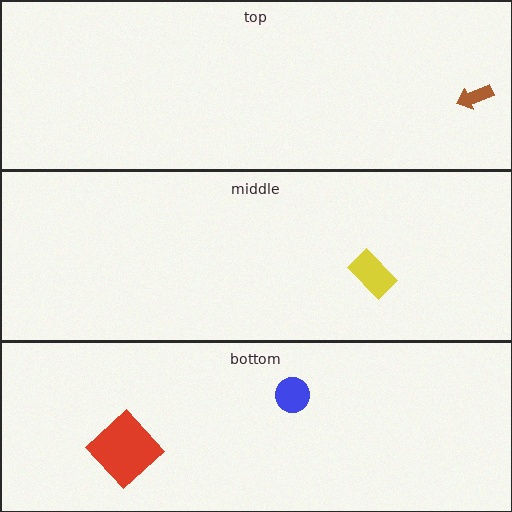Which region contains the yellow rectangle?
The middle region.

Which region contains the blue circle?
The bottom region.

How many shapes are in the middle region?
1.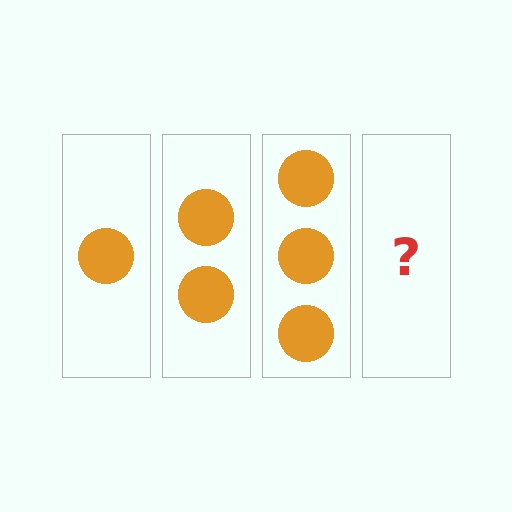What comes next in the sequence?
The next element should be 4 circles.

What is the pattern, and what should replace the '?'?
The pattern is that each step adds one more circle. The '?' should be 4 circles.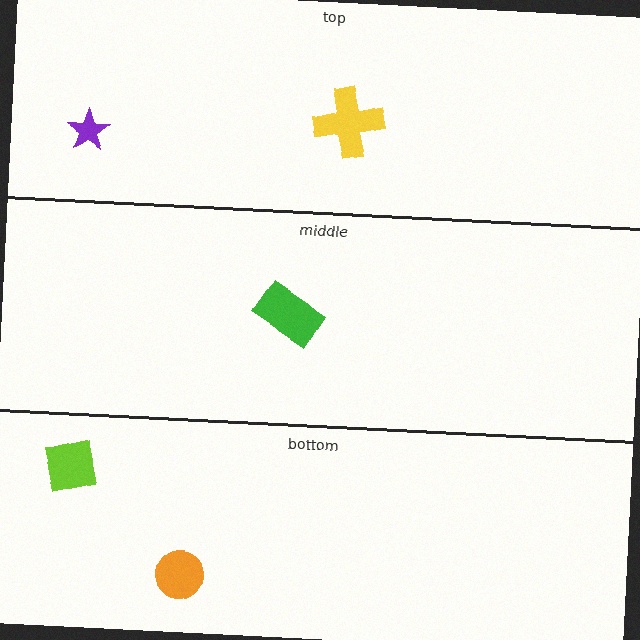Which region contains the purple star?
The top region.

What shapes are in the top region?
The purple star, the yellow cross.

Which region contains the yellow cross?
The top region.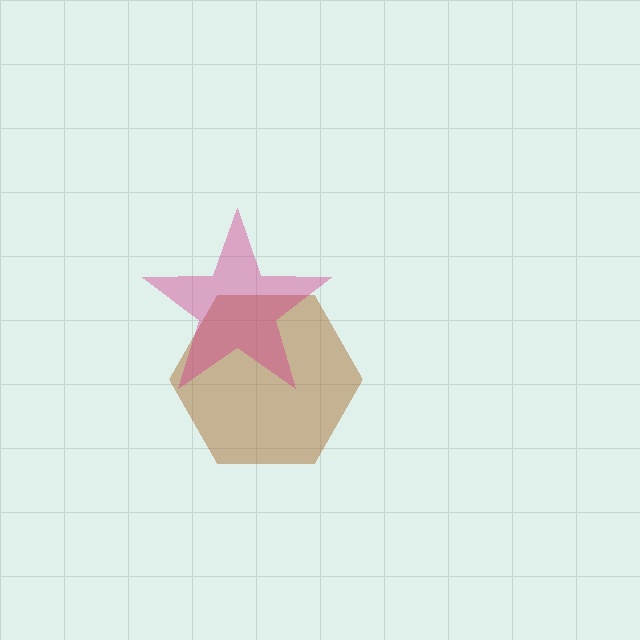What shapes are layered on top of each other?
The layered shapes are: a brown hexagon, a magenta star.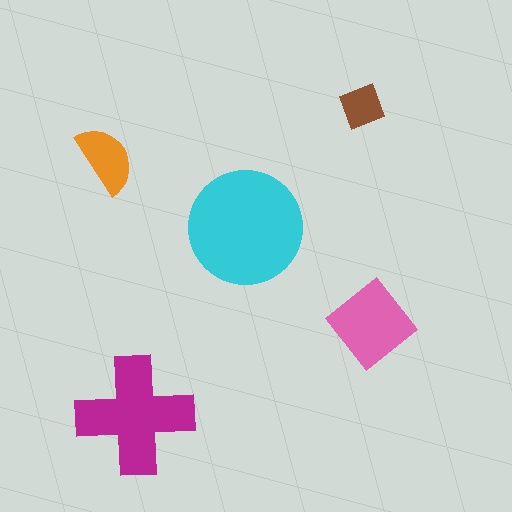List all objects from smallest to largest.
The brown square, the orange semicircle, the pink diamond, the magenta cross, the cyan circle.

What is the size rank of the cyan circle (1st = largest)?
1st.